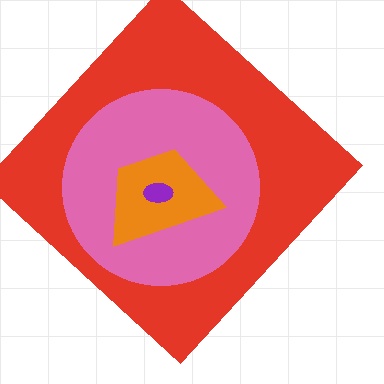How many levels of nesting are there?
4.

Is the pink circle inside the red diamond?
Yes.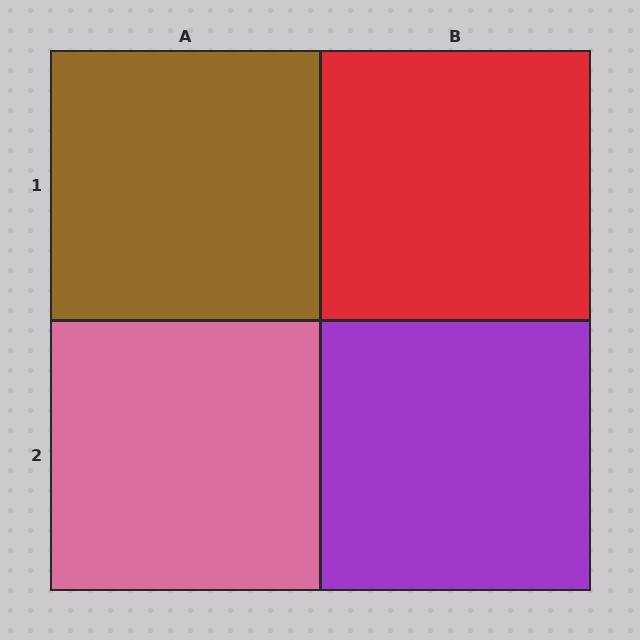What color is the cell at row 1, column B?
Red.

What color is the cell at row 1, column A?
Brown.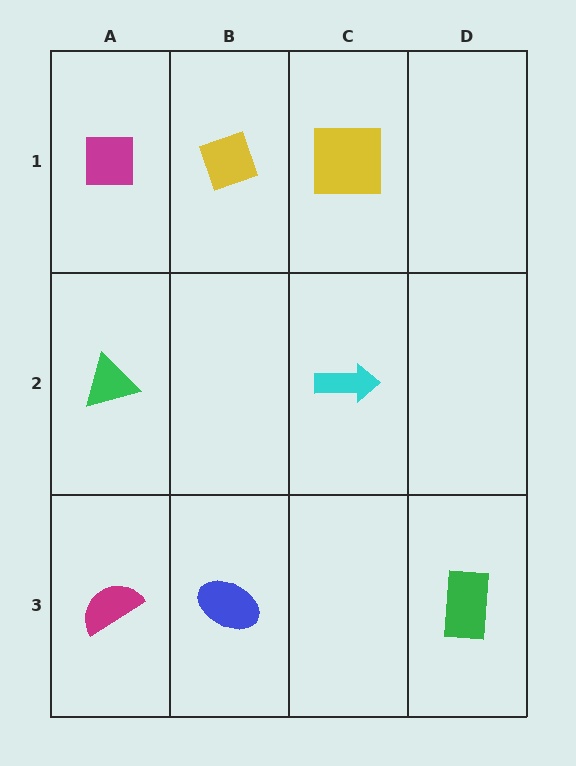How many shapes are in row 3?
3 shapes.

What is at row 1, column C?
A yellow square.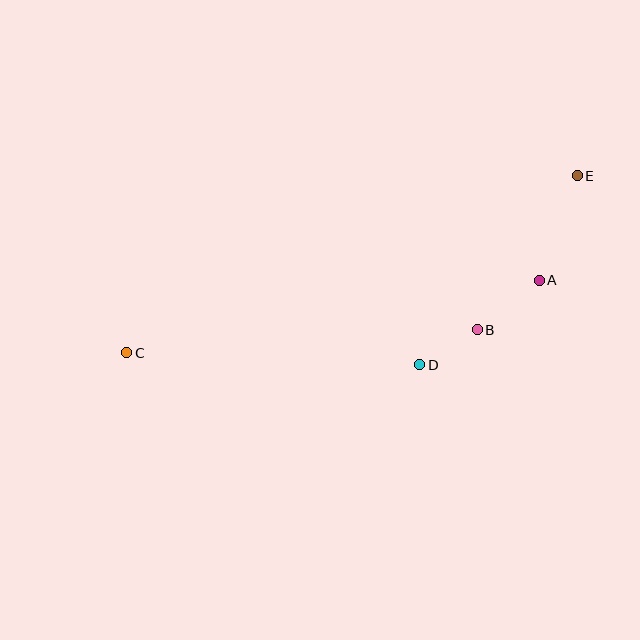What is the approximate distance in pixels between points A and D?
The distance between A and D is approximately 147 pixels.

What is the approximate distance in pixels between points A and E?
The distance between A and E is approximately 111 pixels.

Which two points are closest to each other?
Points B and D are closest to each other.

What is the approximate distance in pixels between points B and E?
The distance between B and E is approximately 184 pixels.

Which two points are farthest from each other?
Points C and E are farthest from each other.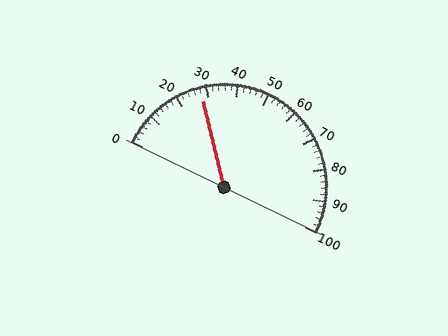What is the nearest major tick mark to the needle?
The nearest major tick mark is 30.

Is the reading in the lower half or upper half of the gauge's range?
The reading is in the lower half of the range (0 to 100).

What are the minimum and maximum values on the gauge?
The gauge ranges from 0 to 100.